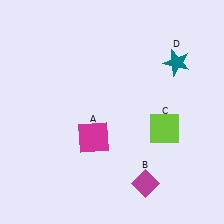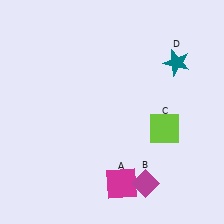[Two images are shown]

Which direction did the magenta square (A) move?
The magenta square (A) moved down.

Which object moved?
The magenta square (A) moved down.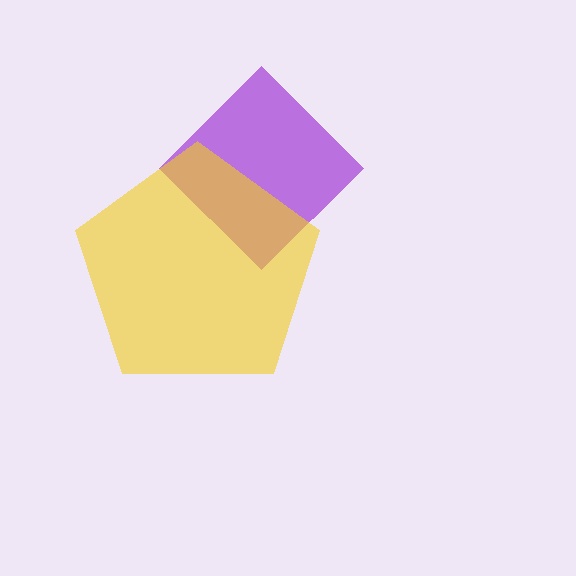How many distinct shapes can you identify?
There are 2 distinct shapes: a purple diamond, a yellow pentagon.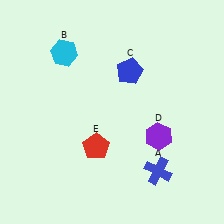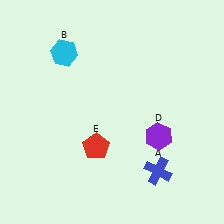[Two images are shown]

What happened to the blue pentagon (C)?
The blue pentagon (C) was removed in Image 2. It was in the top-right area of Image 1.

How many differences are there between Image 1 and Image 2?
There is 1 difference between the two images.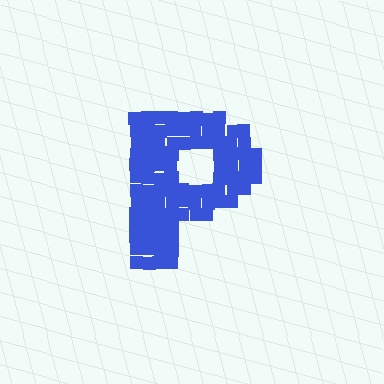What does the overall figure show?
The overall figure shows the letter P.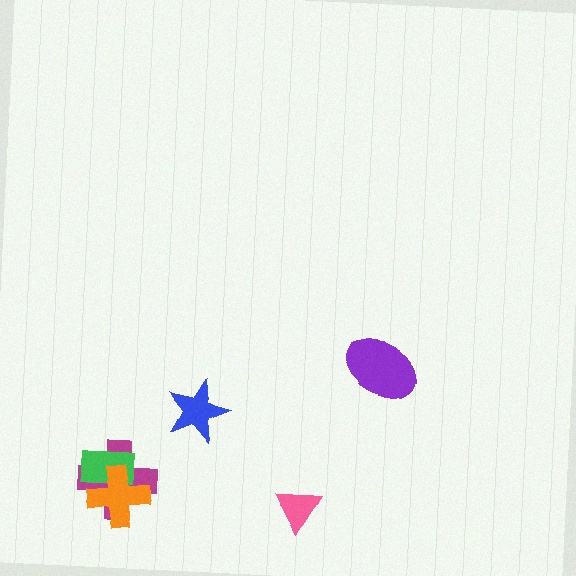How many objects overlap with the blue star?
0 objects overlap with the blue star.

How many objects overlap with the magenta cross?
2 objects overlap with the magenta cross.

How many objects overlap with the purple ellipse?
0 objects overlap with the purple ellipse.